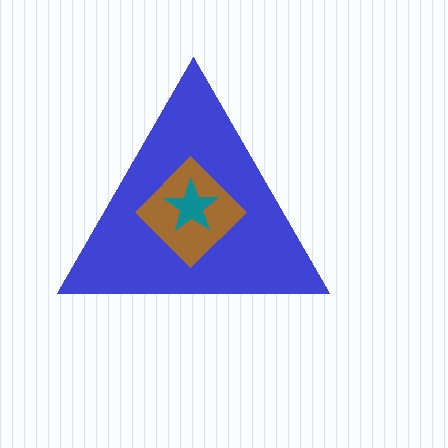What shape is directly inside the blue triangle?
The brown diamond.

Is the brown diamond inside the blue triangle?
Yes.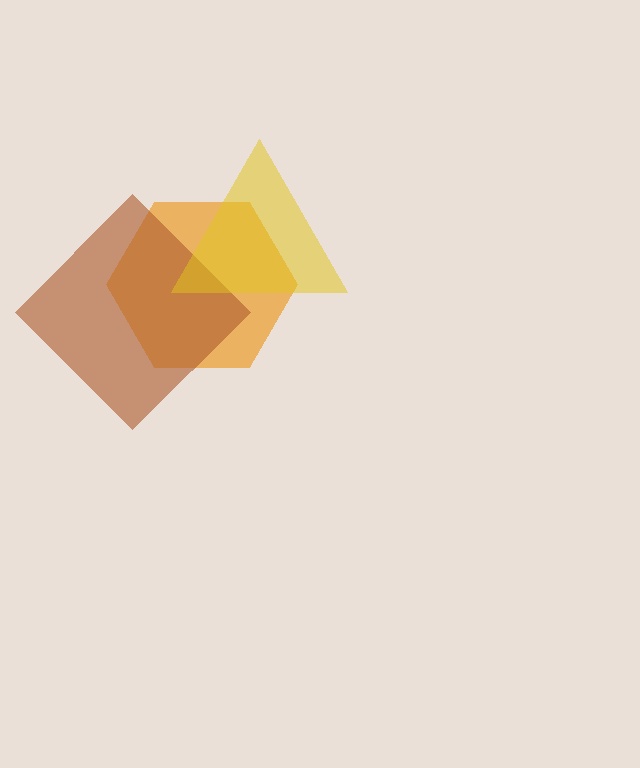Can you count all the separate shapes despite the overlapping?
Yes, there are 3 separate shapes.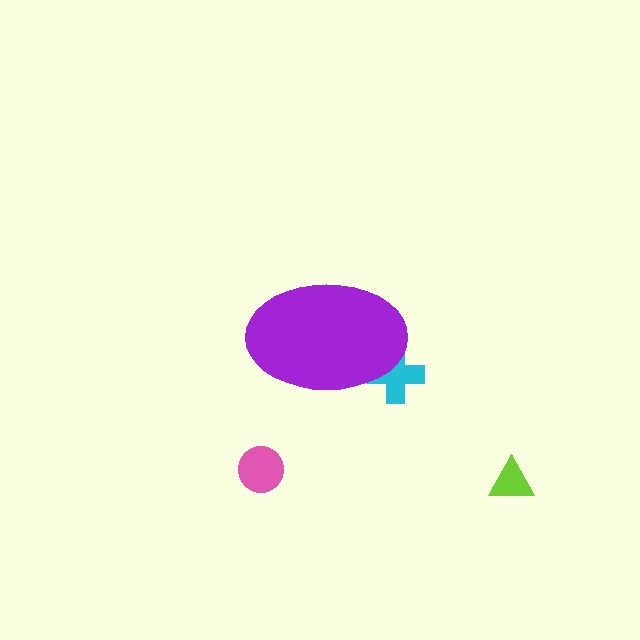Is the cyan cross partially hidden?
Yes, the cyan cross is partially hidden behind the purple ellipse.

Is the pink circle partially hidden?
No, the pink circle is fully visible.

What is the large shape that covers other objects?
A purple ellipse.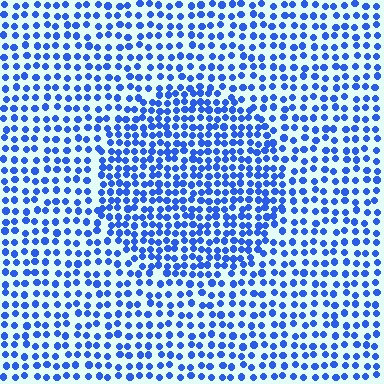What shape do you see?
I see a circle.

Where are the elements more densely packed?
The elements are more densely packed inside the circle boundary.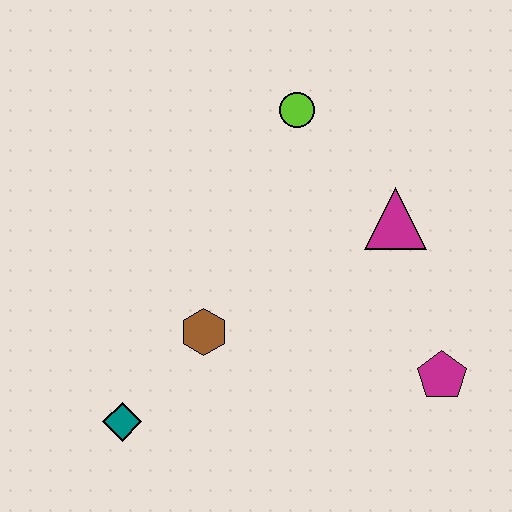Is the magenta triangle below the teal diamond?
No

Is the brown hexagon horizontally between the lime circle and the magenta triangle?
No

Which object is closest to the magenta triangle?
The lime circle is closest to the magenta triangle.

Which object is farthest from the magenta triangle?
The teal diamond is farthest from the magenta triangle.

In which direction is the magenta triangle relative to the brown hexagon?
The magenta triangle is to the right of the brown hexagon.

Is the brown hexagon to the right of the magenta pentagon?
No